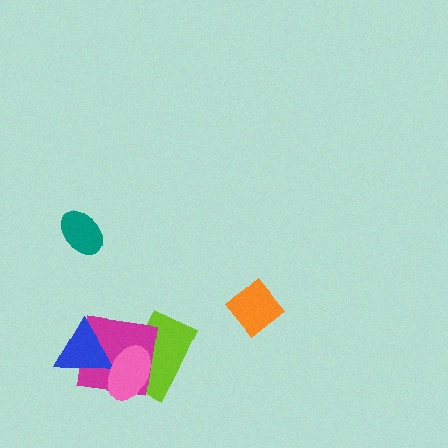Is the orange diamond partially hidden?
No, no other shape covers it.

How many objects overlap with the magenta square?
3 objects overlap with the magenta square.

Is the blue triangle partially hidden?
Yes, it is partially covered by another shape.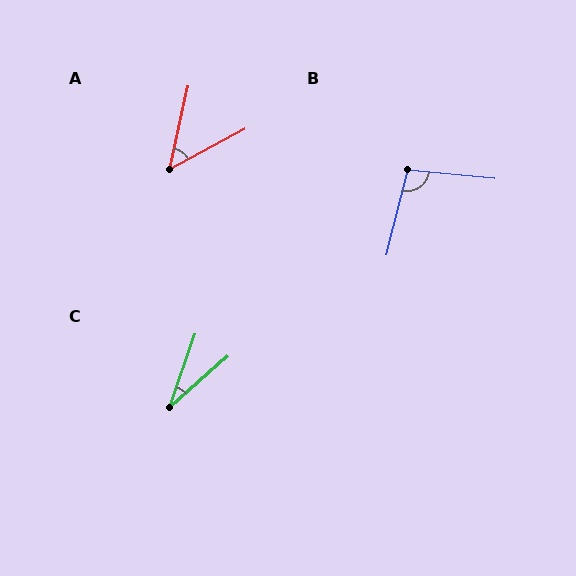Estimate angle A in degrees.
Approximately 50 degrees.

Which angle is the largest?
B, at approximately 99 degrees.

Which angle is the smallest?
C, at approximately 30 degrees.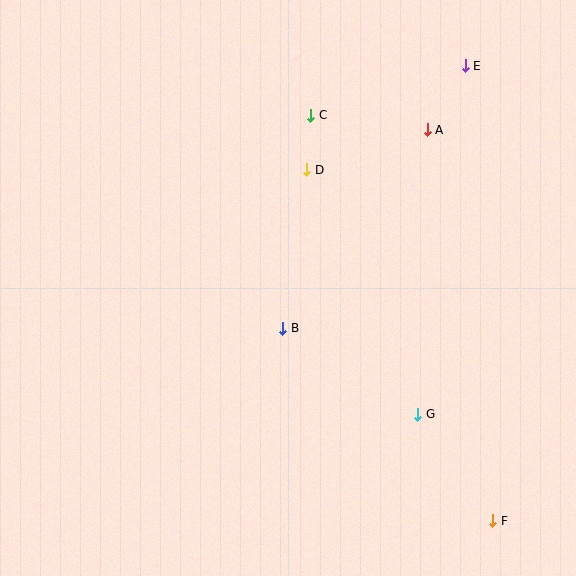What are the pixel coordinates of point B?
Point B is at (283, 328).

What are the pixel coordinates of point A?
Point A is at (427, 130).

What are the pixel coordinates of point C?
Point C is at (311, 115).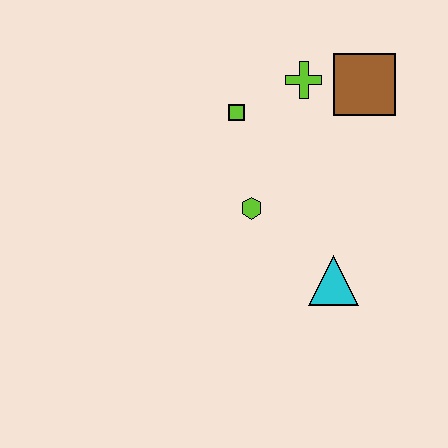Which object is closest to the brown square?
The lime cross is closest to the brown square.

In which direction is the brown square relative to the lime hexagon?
The brown square is above the lime hexagon.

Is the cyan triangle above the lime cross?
No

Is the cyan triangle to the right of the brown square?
No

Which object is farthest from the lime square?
The cyan triangle is farthest from the lime square.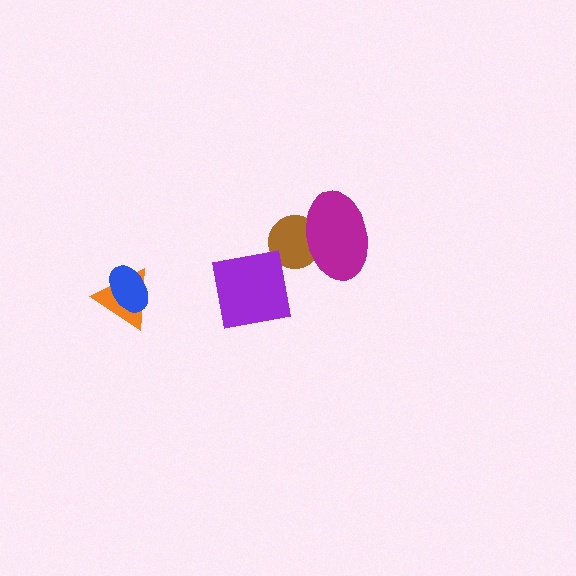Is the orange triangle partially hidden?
Yes, it is partially covered by another shape.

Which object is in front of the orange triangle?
The blue ellipse is in front of the orange triangle.